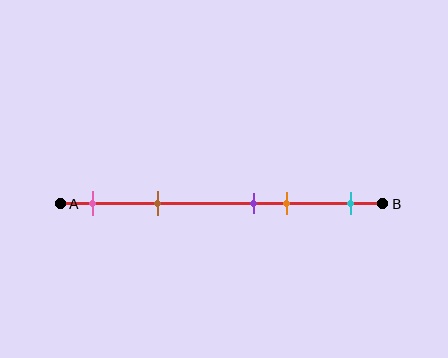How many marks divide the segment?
There are 5 marks dividing the segment.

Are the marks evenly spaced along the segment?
No, the marks are not evenly spaced.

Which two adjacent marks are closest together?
The purple and orange marks are the closest adjacent pair.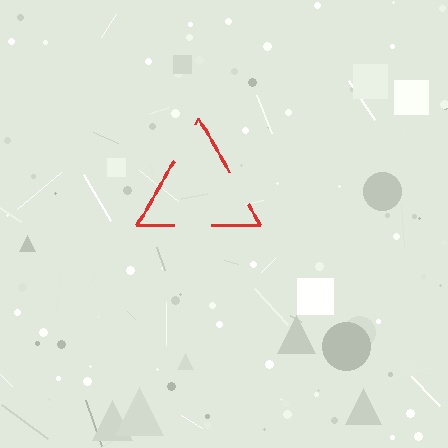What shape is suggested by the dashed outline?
The dashed outline suggests a triangle.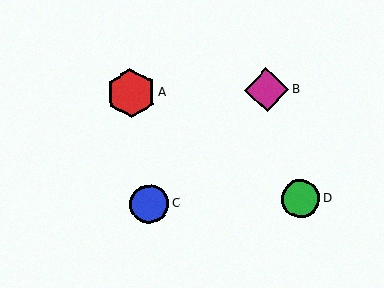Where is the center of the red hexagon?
The center of the red hexagon is at (131, 93).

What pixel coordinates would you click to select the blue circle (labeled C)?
Click at (149, 204) to select the blue circle C.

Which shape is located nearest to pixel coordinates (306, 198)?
The green circle (labeled D) at (301, 199) is nearest to that location.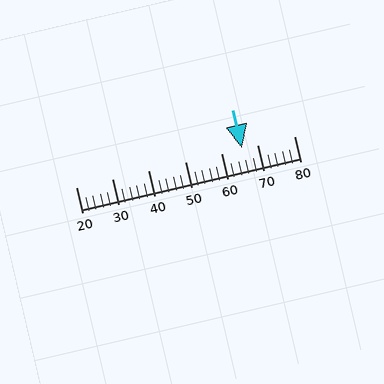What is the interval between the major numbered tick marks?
The major tick marks are spaced 10 units apart.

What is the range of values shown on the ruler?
The ruler shows values from 20 to 80.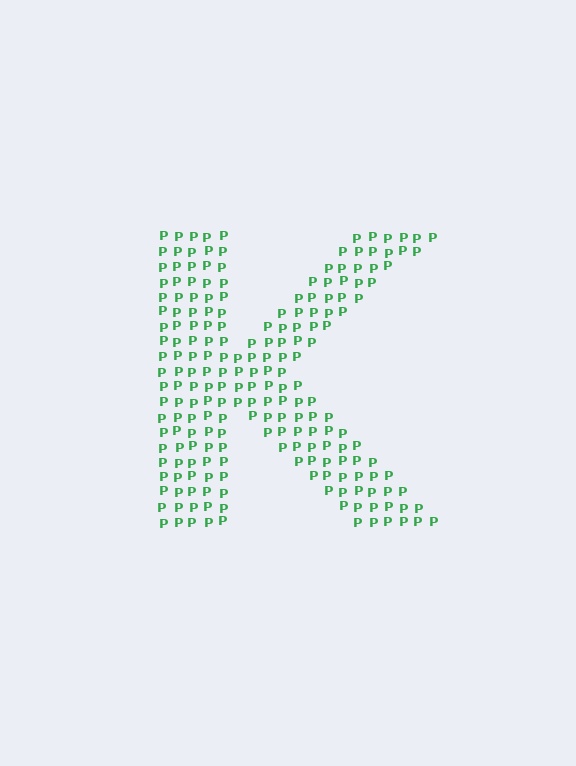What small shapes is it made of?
It is made of small letter P's.